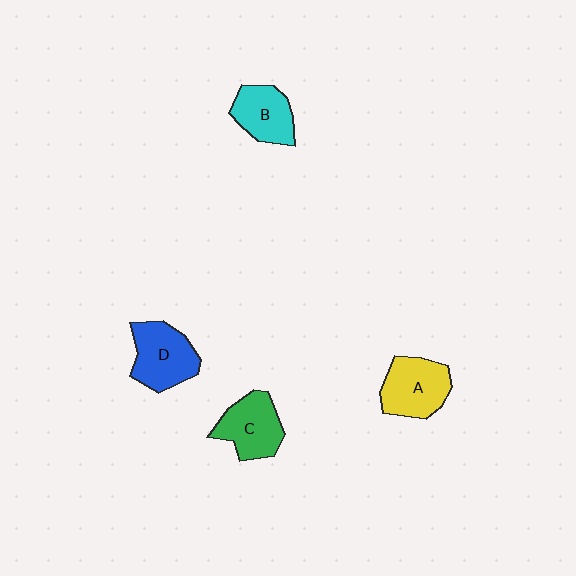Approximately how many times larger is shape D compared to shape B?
Approximately 1.2 times.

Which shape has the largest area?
Shape D (blue).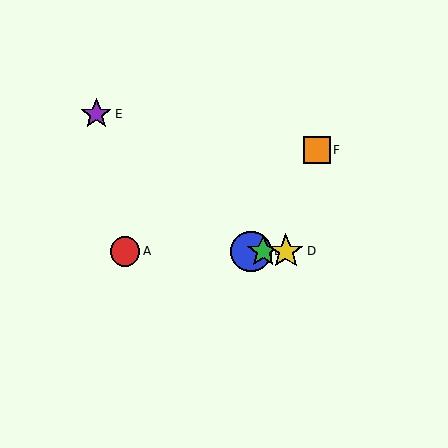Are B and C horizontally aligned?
Yes, both are at y≈251.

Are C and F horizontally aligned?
No, C is at y≈251 and F is at y≈150.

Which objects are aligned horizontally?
Objects A, B, C, D are aligned horizontally.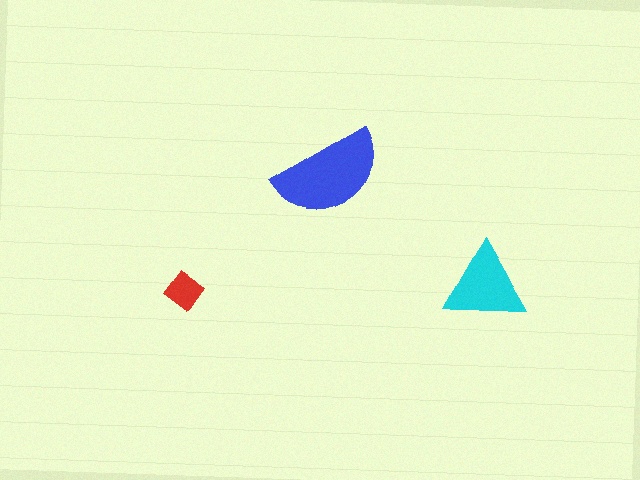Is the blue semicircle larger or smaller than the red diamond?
Larger.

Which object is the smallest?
The red diamond.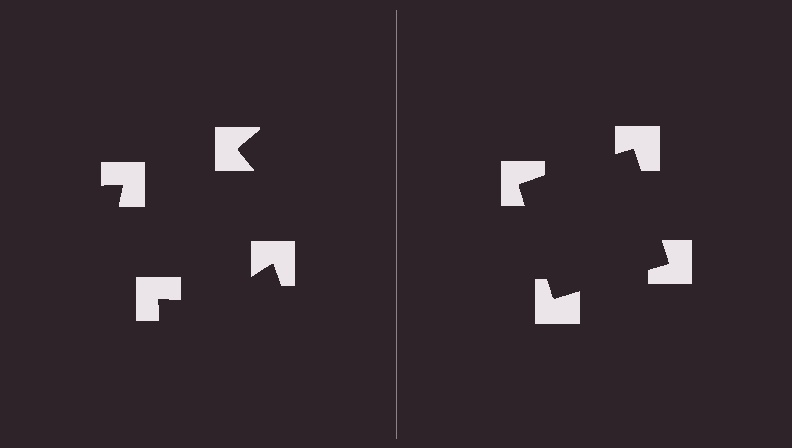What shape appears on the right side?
An illusory square.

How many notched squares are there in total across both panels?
8 — 4 on each side.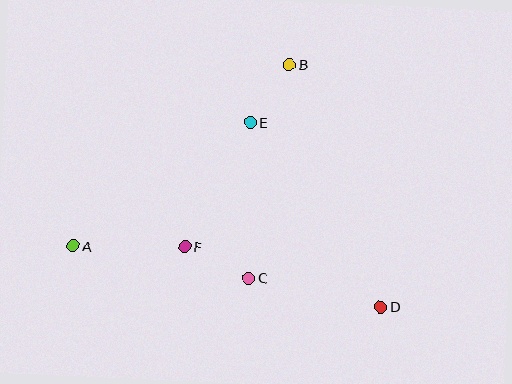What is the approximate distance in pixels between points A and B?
The distance between A and B is approximately 282 pixels.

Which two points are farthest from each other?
Points A and D are farthest from each other.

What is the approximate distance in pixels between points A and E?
The distance between A and E is approximately 216 pixels.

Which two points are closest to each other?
Points B and E are closest to each other.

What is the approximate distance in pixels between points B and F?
The distance between B and F is approximately 210 pixels.